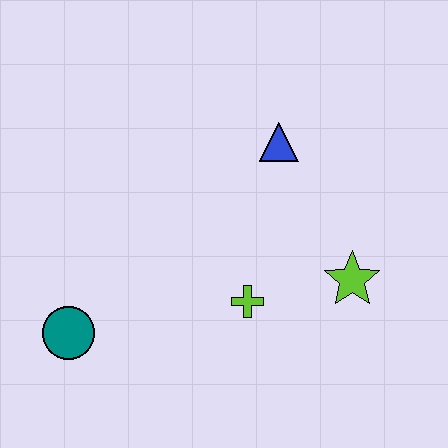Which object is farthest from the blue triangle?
The teal circle is farthest from the blue triangle.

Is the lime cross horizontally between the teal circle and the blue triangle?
Yes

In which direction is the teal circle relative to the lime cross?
The teal circle is to the left of the lime cross.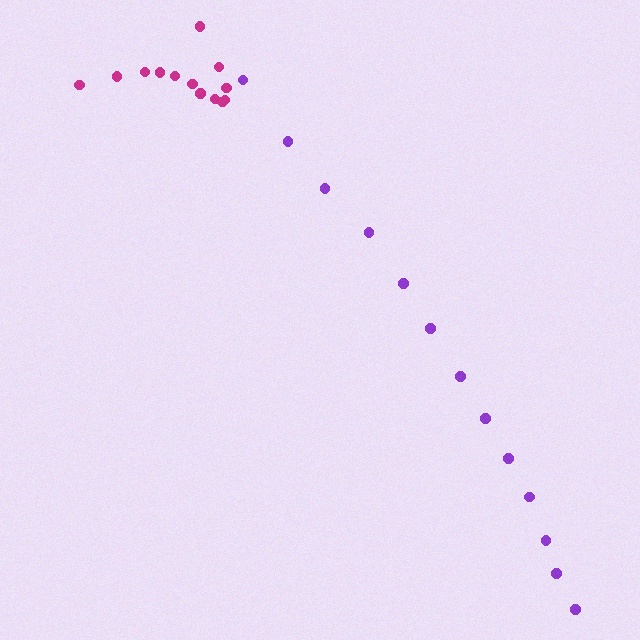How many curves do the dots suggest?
There are 2 distinct paths.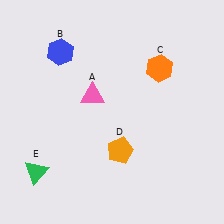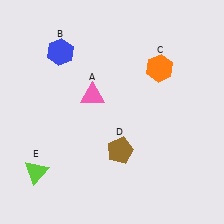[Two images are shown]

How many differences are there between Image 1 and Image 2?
There are 2 differences between the two images.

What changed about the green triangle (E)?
In Image 1, E is green. In Image 2, it changed to lime.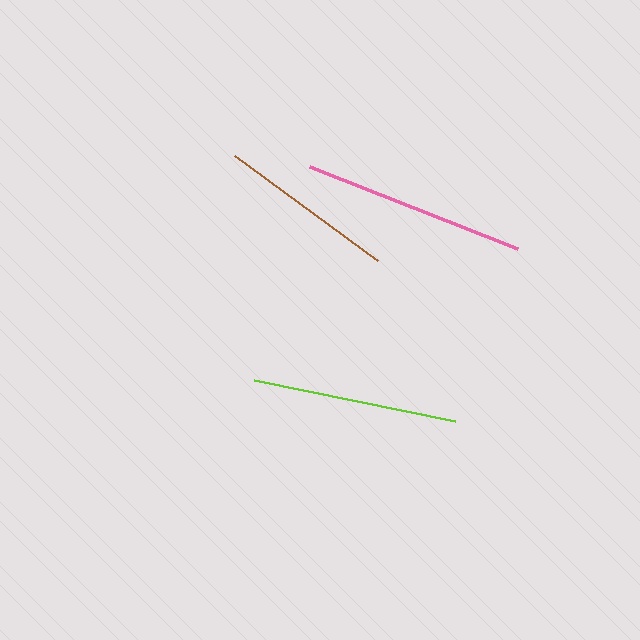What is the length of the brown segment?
The brown segment is approximately 177 pixels long.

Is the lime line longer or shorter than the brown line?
The lime line is longer than the brown line.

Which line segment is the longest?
The pink line is the longest at approximately 224 pixels.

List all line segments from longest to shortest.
From longest to shortest: pink, lime, brown.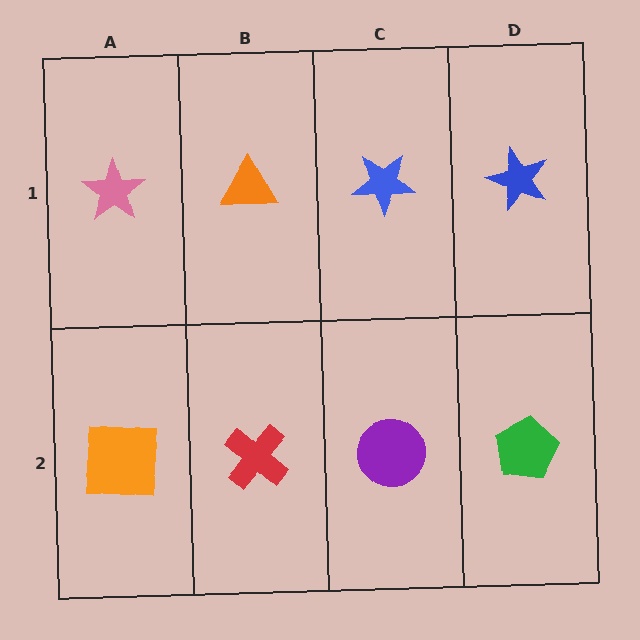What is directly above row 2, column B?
An orange triangle.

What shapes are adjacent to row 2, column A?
A pink star (row 1, column A), a red cross (row 2, column B).